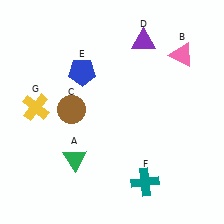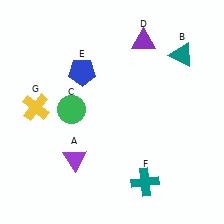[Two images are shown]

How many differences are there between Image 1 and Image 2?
There are 3 differences between the two images.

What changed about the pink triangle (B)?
In Image 1, B is pink. In Image 2, it changed to teal.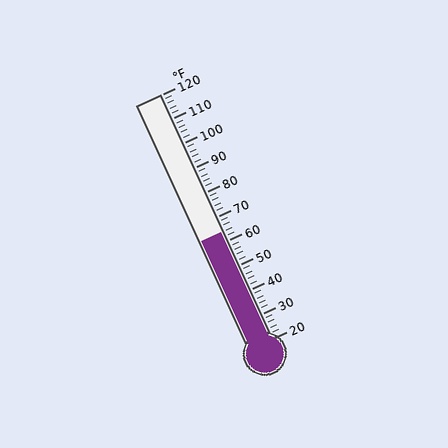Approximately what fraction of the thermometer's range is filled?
The thermometer is filled to approximately 45% of its range.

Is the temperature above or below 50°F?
The temperature is above 50°F.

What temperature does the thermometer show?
The thermometer shows approximately 64°F.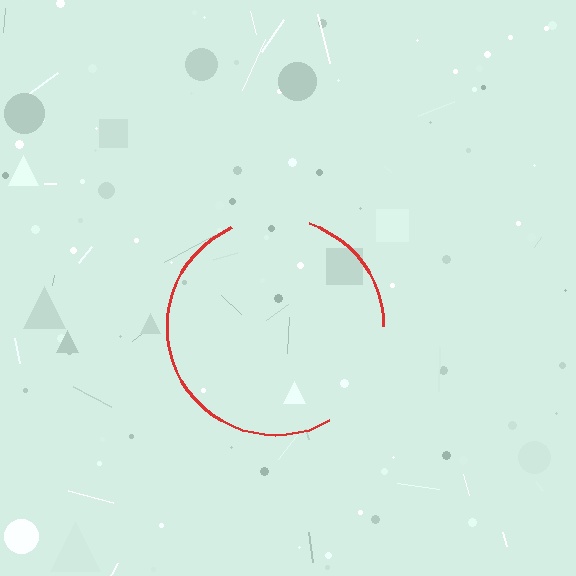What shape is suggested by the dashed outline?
The dashed outline suggests a circle.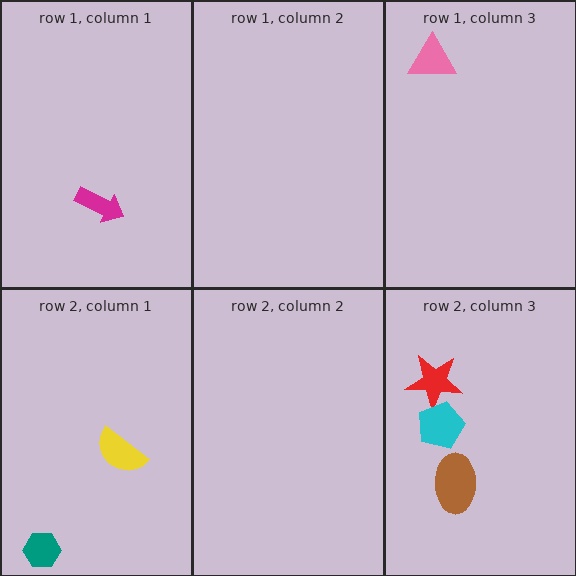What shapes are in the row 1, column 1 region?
The magenta arrow.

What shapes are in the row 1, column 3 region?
The pink triangle.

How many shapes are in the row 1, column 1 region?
1.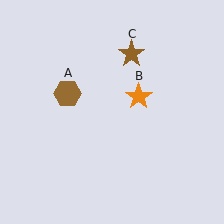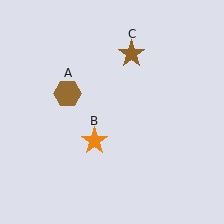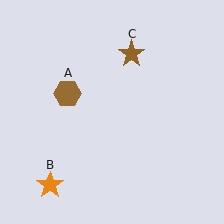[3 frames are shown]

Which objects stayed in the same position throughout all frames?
Brown hexagon (object A) and brown star (object C) remained stationary.